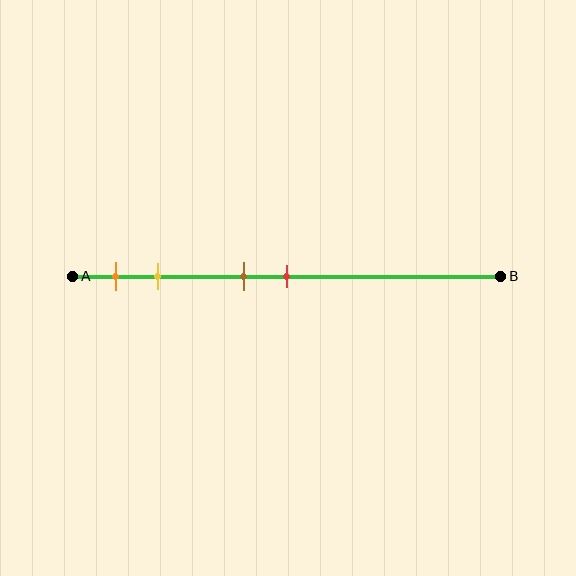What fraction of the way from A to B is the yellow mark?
The yellow mark is approximately 20% (0.2) of the way from A to B.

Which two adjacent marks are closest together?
The brown and red marks are the closest adjacent pair.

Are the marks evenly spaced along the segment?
No, the marks are not evenly spaced.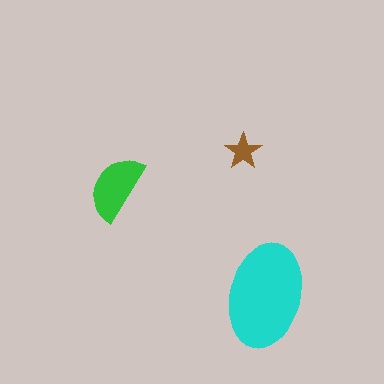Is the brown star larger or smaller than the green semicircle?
Smaller.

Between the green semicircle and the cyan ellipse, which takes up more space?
The cyan ellipse.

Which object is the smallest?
The brown star.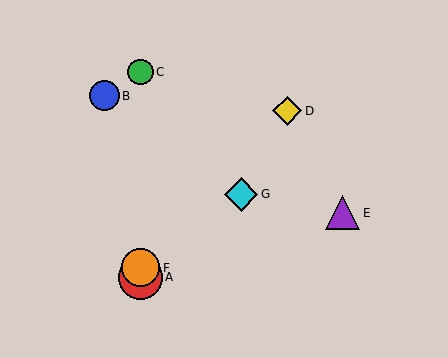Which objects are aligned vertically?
Objects A, C, F are aligned vertically.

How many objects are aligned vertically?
3 objects (A, C, F) are aligned vertically.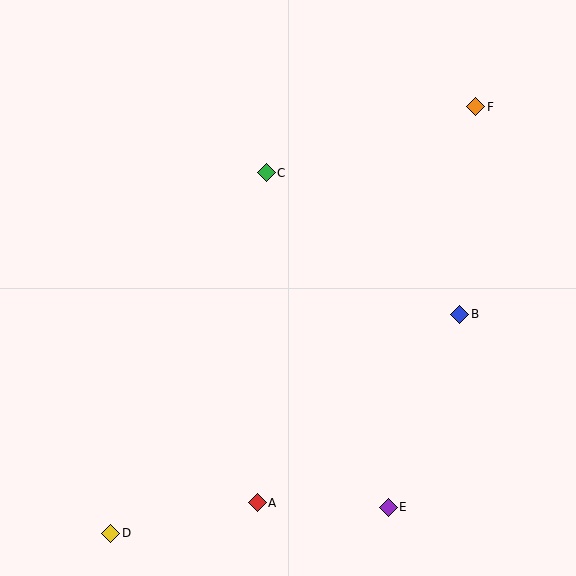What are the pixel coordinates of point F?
Point F is at (476, 107).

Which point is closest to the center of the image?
Point C at (266, 173) is closest to the center.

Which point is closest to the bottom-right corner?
Point E is closest to the bottom-right corner.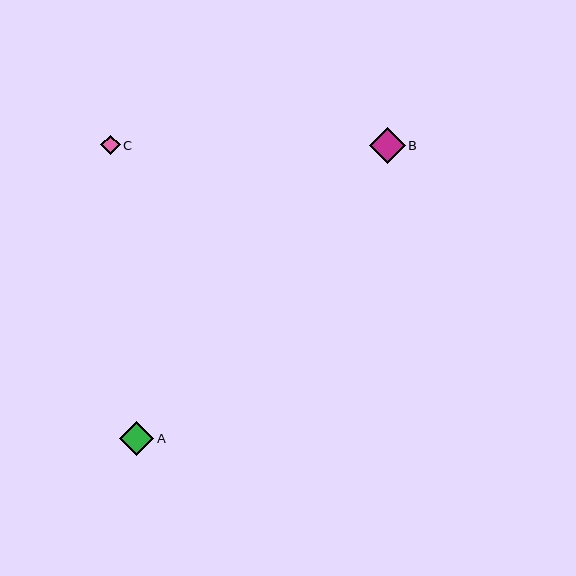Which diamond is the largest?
Diamond B is the largest with a size of approximately 36 pixels.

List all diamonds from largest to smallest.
From largest to smallest: B, A, C.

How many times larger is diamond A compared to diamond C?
Diamond A is approximately 1.8 times the size of diamond C.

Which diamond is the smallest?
Diamond C is the smallest with a size of approximately 19 pixels.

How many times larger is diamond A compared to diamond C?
Diamond A is approximately 1.8 times the size of diamond C.